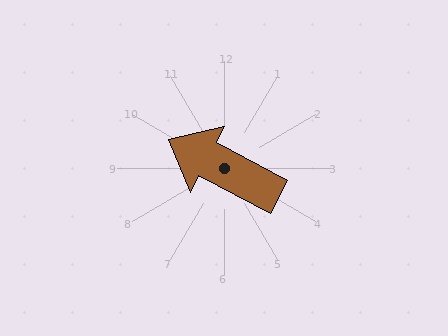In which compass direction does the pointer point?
Northwest.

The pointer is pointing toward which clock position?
Roughly 10 o'clock.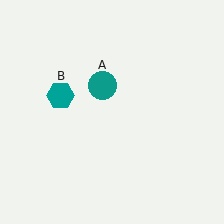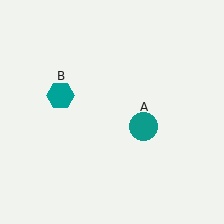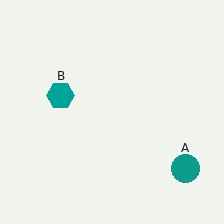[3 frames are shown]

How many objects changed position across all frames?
1 object changed position: teal circle (object A).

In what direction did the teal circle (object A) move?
The teal circle (object A) moved down and to the right.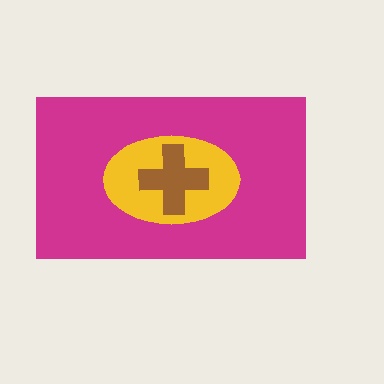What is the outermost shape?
The magenta rectangle.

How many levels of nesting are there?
3.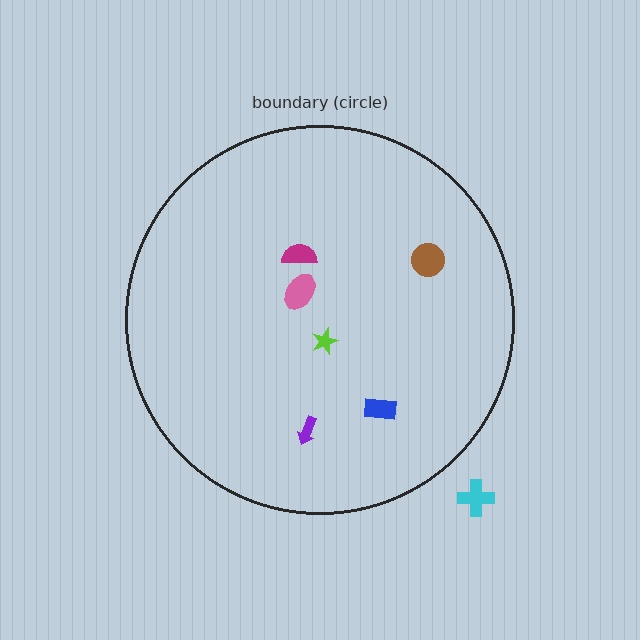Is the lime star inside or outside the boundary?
Inside.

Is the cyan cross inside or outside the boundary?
Outside.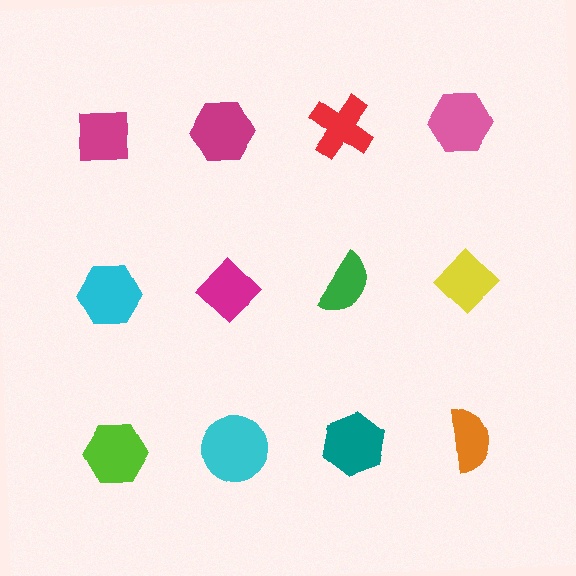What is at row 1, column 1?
A magenta square.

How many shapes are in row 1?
4 shapes.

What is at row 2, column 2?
A magenta diamond.